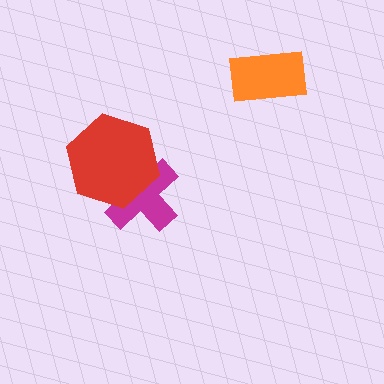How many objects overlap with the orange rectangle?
0 objects overlap with the orange rectangle.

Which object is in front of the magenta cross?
The red hexagon is in front of the magenta cross.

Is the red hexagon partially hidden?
No, no other shape covers it.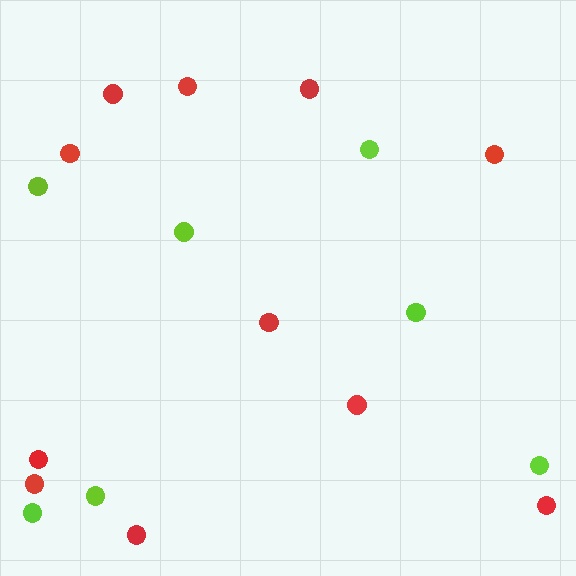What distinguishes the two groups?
There are 2 groups: one group of lime circles (7) and one group of red circles (11).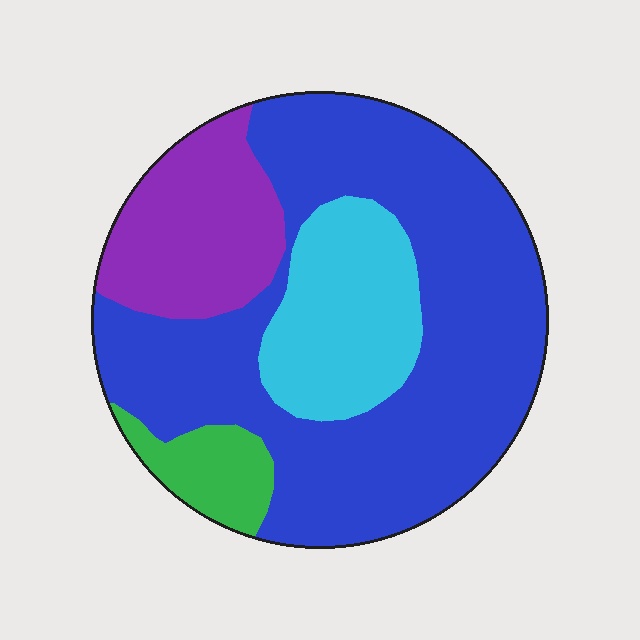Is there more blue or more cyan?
Blue.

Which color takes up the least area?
Green, at roughly 5%.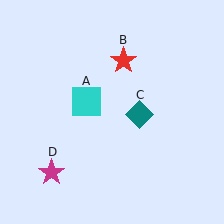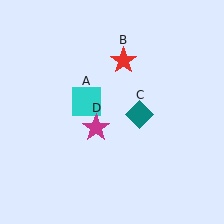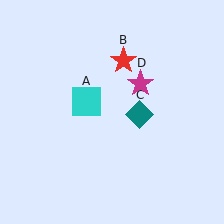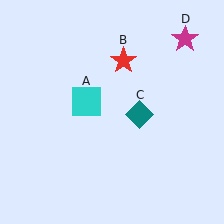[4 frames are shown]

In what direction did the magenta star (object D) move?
The magenta star (object D) moved up and to the right.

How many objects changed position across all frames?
1 object changed position: magenta star (object D).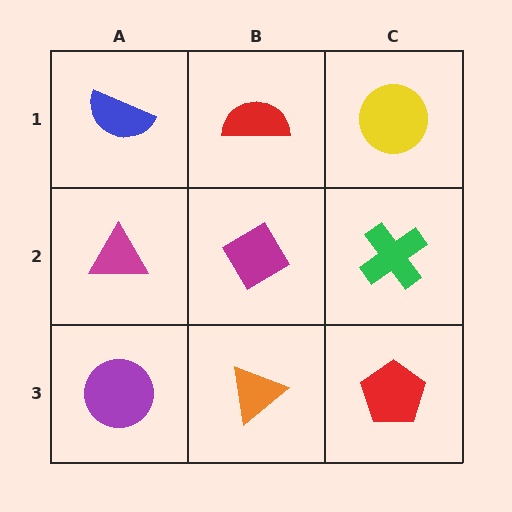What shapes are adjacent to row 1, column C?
A green cross (row 2, column C), a red semicircle (row 1, column B).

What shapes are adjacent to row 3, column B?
A magenta diamond (row 2, column B), a purple circle (row 3, column A), a red pentagon (row 3, column C).